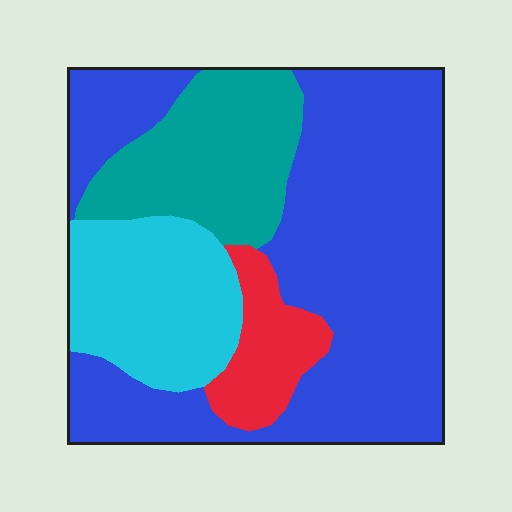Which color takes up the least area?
Red, at roughly 10%.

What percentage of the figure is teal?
Teal covers roughly 20% of the figure.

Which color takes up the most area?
Blue, at roughly 55%.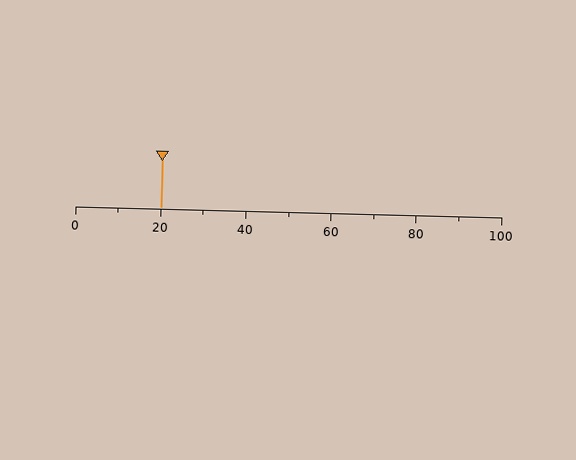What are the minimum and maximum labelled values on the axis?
The axis runs from 0 to 100.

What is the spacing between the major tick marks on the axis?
The major ticks are spaced 20 apart.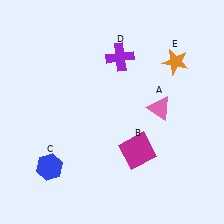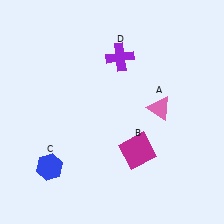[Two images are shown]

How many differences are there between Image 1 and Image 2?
There is 1 difference between the two images.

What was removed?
The orange star (E) was removed in Image 2.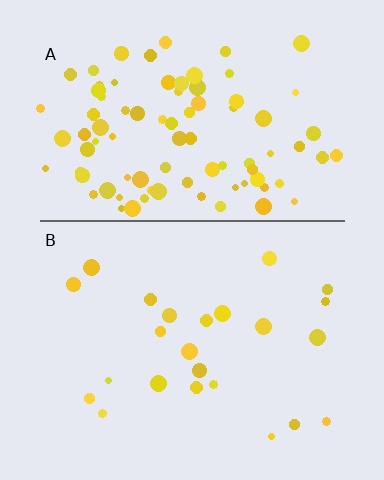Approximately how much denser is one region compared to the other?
Approximately 3.8× — region A over region B.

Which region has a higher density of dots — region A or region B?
A (the top).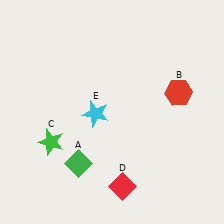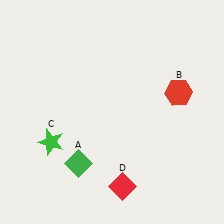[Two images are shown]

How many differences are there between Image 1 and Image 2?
There is 1 difference between the two images.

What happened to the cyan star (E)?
The cyan star (E) was removed in Image 2. It was in the bottom-left area of Image 1.